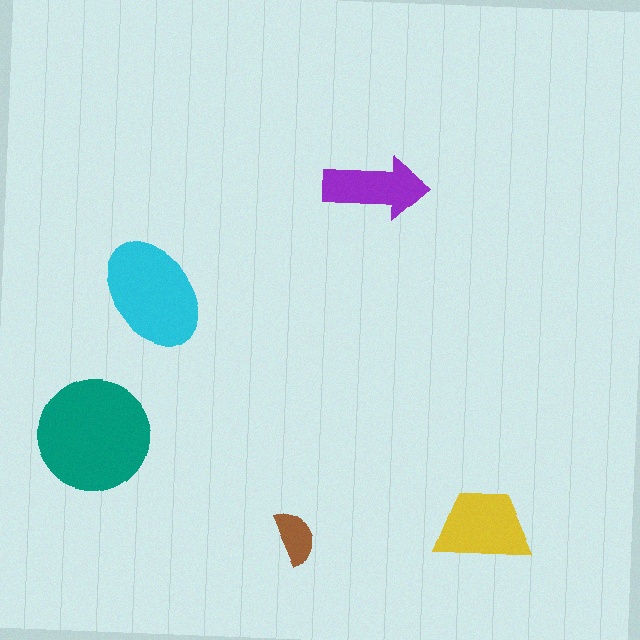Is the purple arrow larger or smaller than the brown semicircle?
Larger.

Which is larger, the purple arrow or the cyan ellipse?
The cyan ellipse.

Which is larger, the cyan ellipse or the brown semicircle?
The cyan ellipse.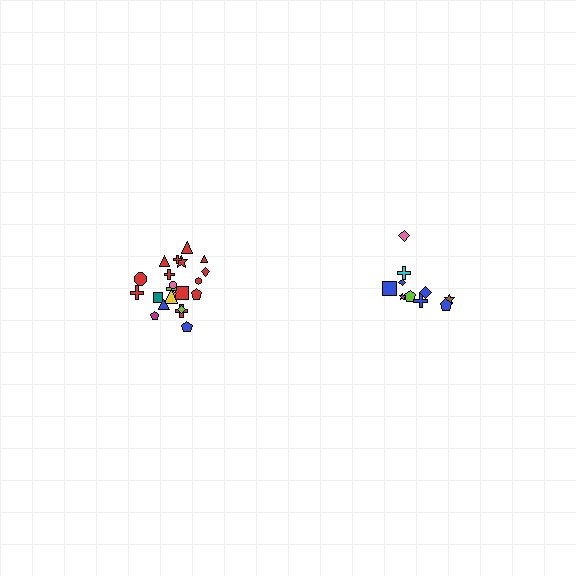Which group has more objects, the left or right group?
The left group.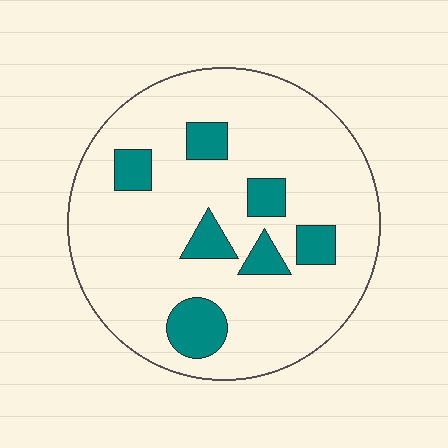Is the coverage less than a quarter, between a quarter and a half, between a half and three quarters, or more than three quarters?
Less than a quarter.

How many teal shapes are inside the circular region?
7.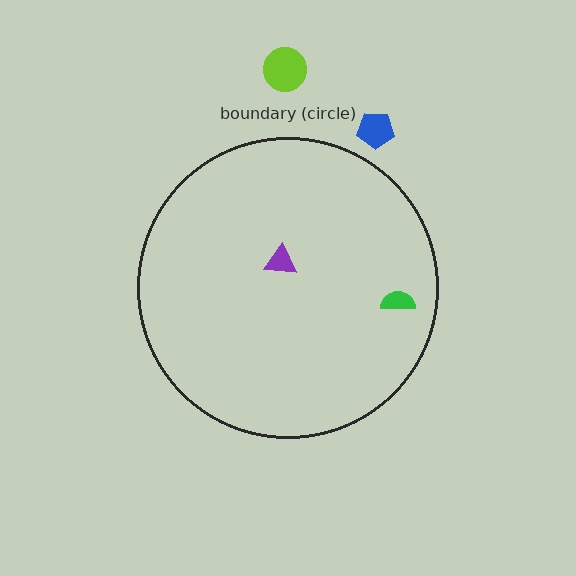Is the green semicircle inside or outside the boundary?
Inside.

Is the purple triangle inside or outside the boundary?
Inside.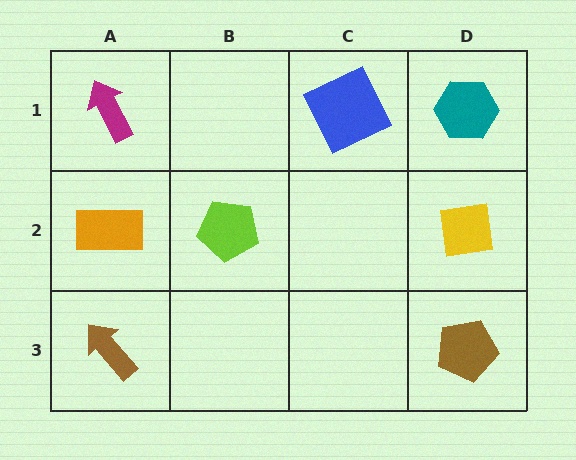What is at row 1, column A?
A magenta arrow.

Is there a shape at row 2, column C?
No, that cell is empty.